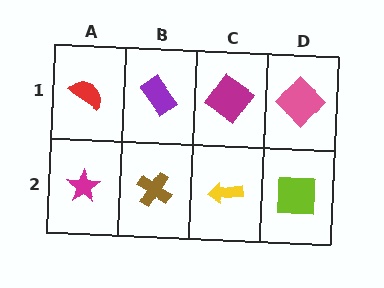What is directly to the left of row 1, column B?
A red semicircle.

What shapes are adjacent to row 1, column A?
A magenta star (row 2, column A), a purple rectangle (row 1, column B).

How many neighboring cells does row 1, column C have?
3.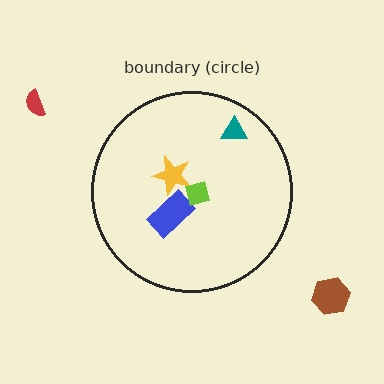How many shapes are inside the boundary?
4 inside, 2 outside.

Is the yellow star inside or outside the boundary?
Inside.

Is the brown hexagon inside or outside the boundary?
Outside.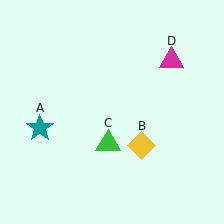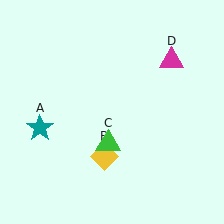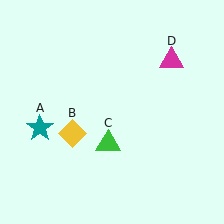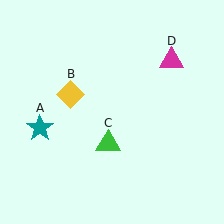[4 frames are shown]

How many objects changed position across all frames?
1 object changed position: yellow diamond (object B).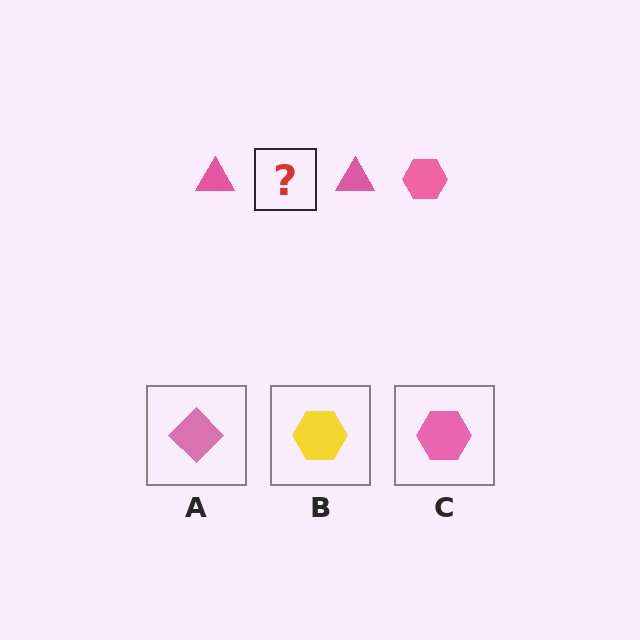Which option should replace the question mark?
Option C.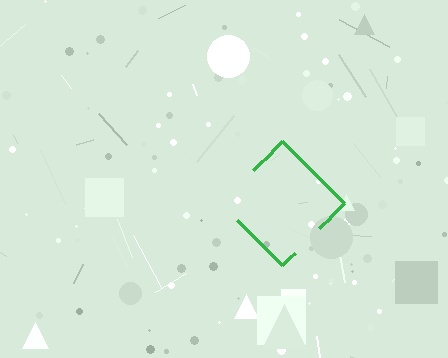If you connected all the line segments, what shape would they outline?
They would outline a diamond.